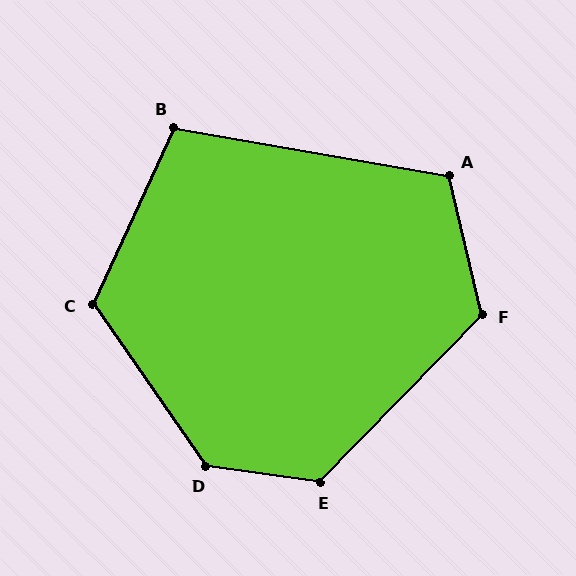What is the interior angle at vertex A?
Approximately 113 degrees (obtuse).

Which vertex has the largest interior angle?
D, at approximately 133 degrees.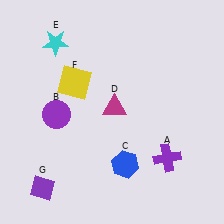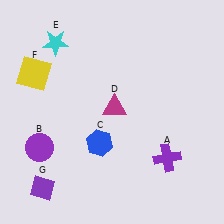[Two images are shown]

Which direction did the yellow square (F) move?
The yellow square (F) moved left.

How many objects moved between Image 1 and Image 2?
3 objects moved between the two images.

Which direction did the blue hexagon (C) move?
The blue hexagon (C) moved left.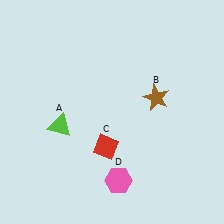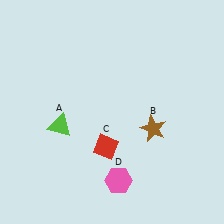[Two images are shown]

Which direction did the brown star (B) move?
The brown star (B) moved down.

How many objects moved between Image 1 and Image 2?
1 object moved between the two images.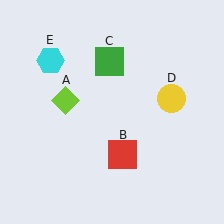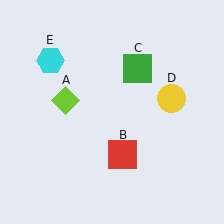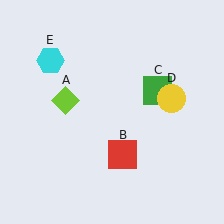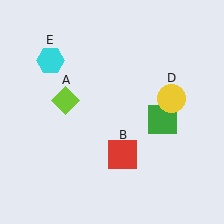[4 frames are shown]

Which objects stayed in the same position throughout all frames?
Lime diamond (object A) and red square (object B) and yellow circle (object D) and cyan hexagon (object E) remained stationary.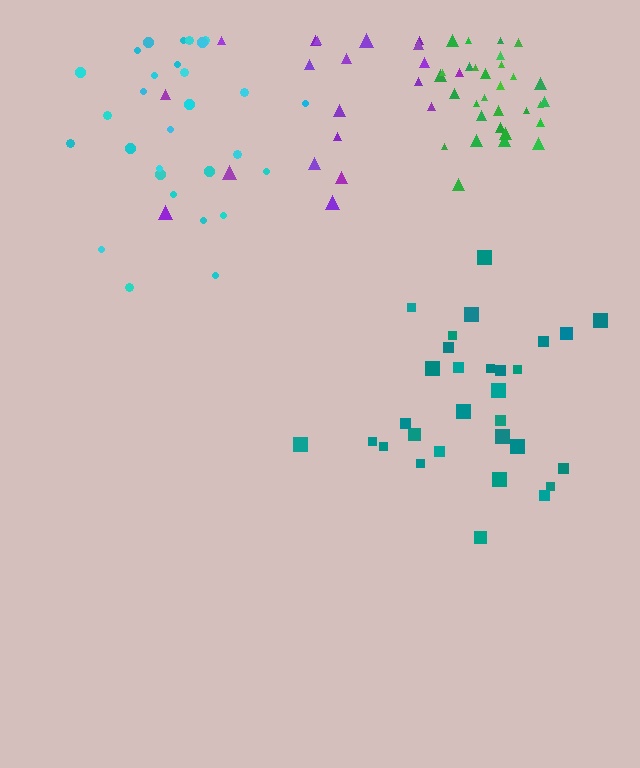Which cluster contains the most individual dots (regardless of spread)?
Teal (30).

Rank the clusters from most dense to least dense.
green, teal, cyan, purple.